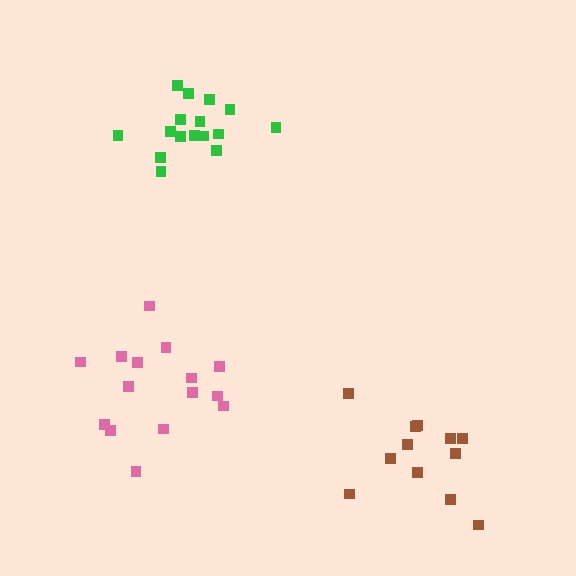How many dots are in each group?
Group 1: 15 dots, Group 2: 16 dots, Group 3: 12 dots (43 total).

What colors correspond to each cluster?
The clusters are colored: pink, green, brown.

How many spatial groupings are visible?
There are 3 spatial groupings.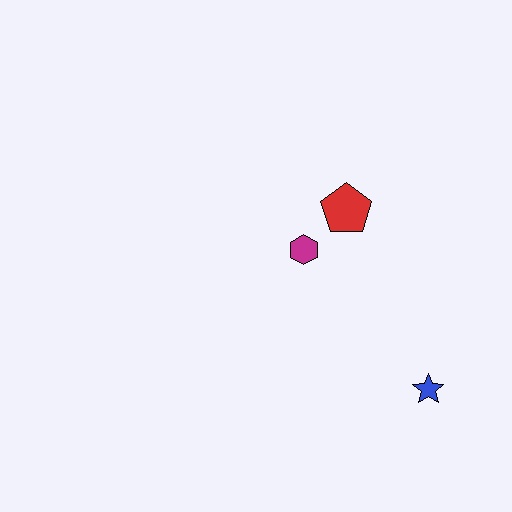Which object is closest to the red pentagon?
The magenta hexagon is closest to the red pentagon.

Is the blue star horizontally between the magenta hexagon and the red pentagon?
No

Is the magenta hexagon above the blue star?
Yes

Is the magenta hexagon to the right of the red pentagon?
No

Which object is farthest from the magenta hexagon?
The blue star is farthest from the magenta hexagon.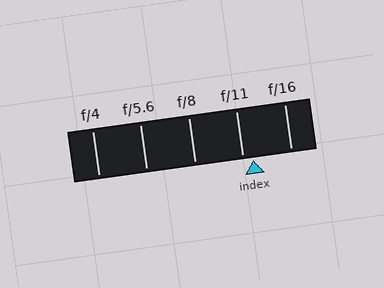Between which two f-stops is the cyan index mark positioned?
The index mark is between f/11 and f/16.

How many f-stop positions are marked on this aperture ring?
There are 5 f-stop positions marked.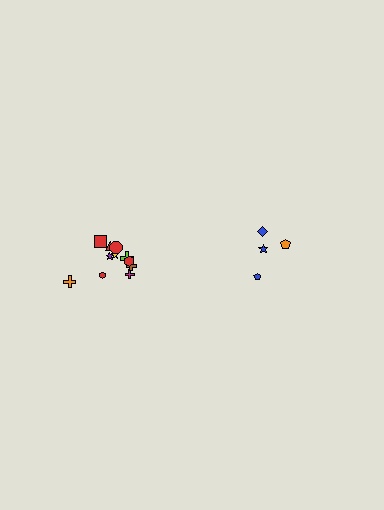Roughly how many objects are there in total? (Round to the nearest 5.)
Roughly 15 objects in total.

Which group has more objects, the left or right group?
The left group.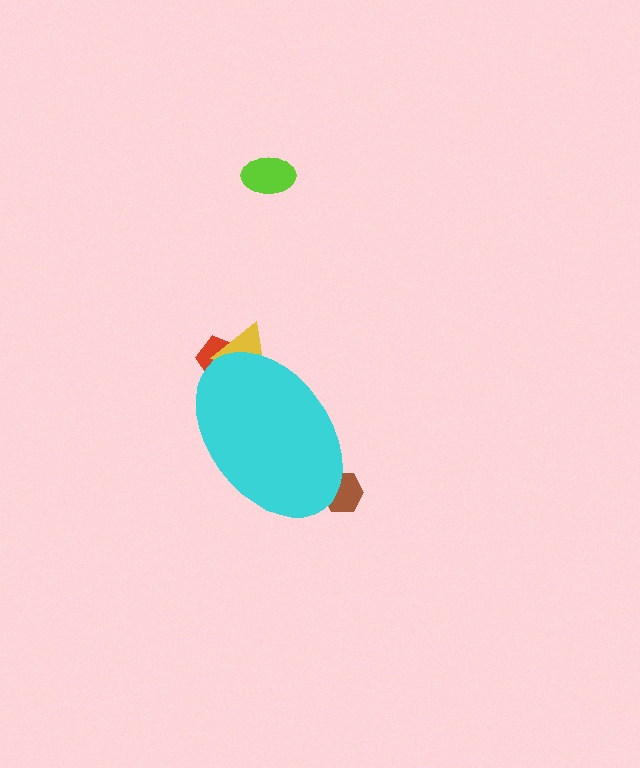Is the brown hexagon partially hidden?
Yes, the brown hexagon is partially hidden behind the cyan ellipse.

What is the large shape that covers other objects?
A cyan ellipse.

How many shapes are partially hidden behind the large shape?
3 shapes are partially hidden.